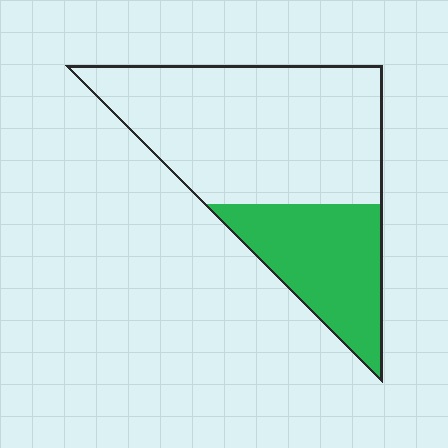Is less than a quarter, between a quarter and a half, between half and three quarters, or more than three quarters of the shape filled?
Between a quarter and a half.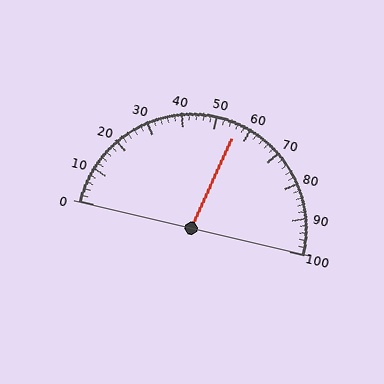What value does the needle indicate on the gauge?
The needle indicates approximately 56.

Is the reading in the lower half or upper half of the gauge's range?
The reading is in the upper half of the range (0 to 100).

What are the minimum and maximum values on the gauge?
The gauge ranges from 0 to 100.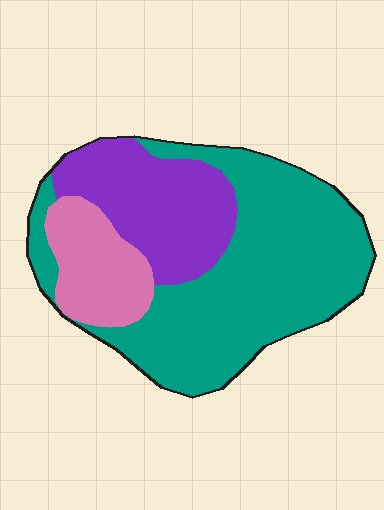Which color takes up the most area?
Teal, at roughly 60%.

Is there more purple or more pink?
Purple.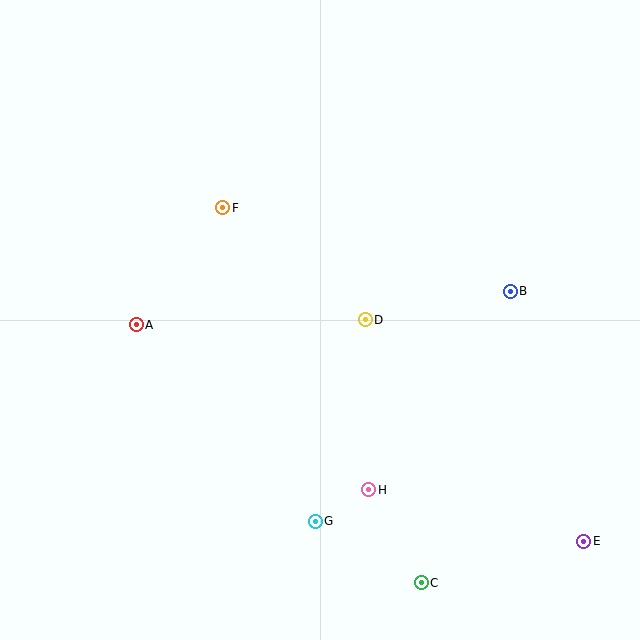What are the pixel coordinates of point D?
Point D is at (365, 320).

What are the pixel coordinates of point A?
Point A is at (136, 325).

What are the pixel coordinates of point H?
Point H is at (369, 490).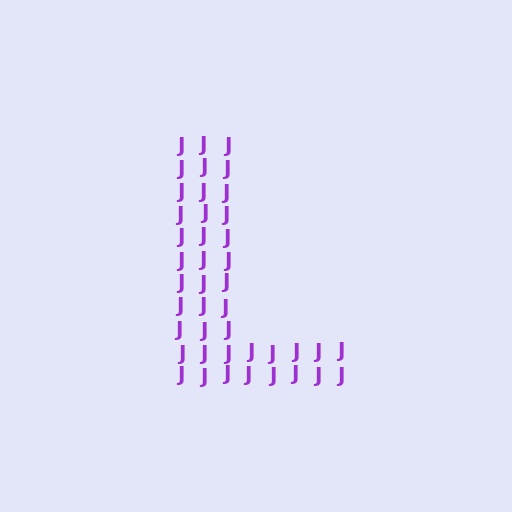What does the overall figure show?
The overall figure shows the letter L.